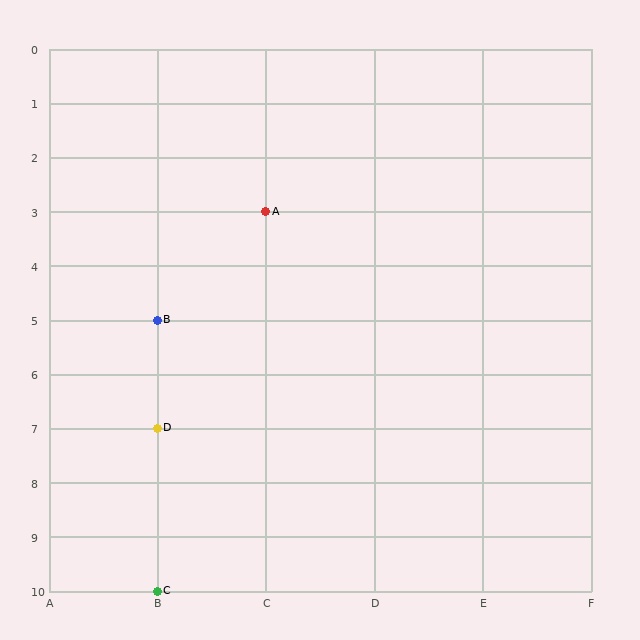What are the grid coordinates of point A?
Point A is at grid coordinates (C, 3).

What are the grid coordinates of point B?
Point B is at grid coordinates (B, 5).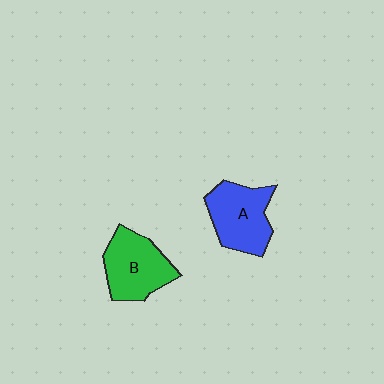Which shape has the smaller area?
Shape B (green).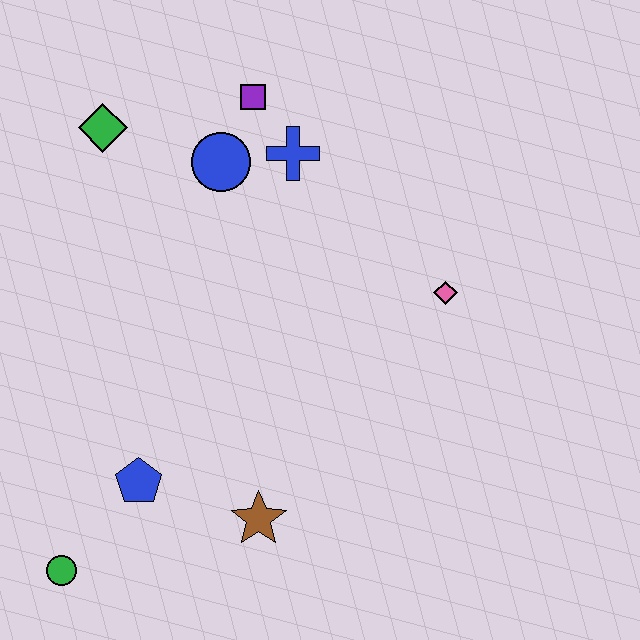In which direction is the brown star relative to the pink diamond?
The brown star is below the pink diamond.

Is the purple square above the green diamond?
Yes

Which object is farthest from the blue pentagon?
The purple square is farthest from the blue pentagon.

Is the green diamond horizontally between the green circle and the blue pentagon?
Yes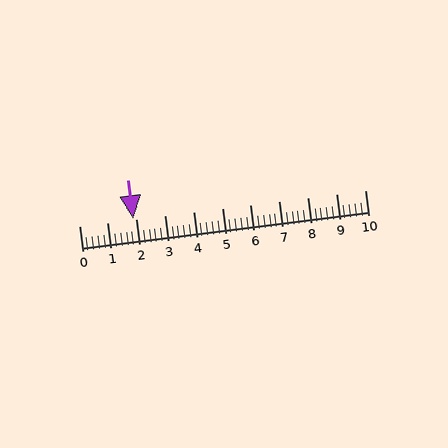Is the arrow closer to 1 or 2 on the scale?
The arrow is closer to 2.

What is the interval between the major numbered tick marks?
The major tick marks are spaced 1 units apart.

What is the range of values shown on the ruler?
The ruler shows values from 0 to 10.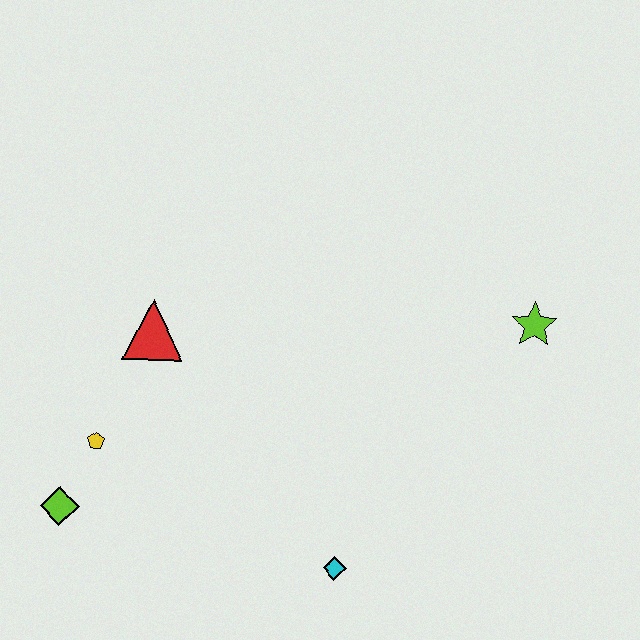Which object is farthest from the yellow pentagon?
The lime star is farthest from the yellow pentagon.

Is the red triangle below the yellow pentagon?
No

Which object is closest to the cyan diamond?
The yellow pentagon is closest to the cyan diamond.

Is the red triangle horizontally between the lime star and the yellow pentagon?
Yes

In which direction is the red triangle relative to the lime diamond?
The red triangle is above the lime diamond.